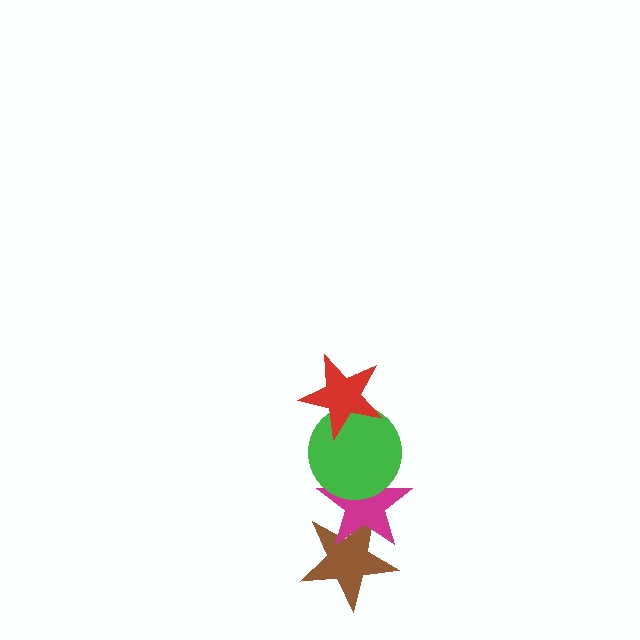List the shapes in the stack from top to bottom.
From top to bottom: the red star, the green circle, the magenta star, the brown star.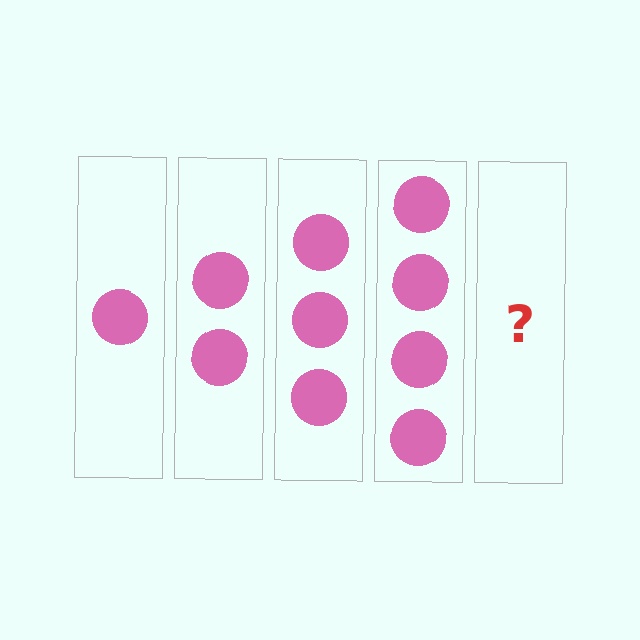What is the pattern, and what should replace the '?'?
The pattern is that each step adds one more circle. The '?' should be 5 circles.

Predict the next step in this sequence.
The next step is 5 circles.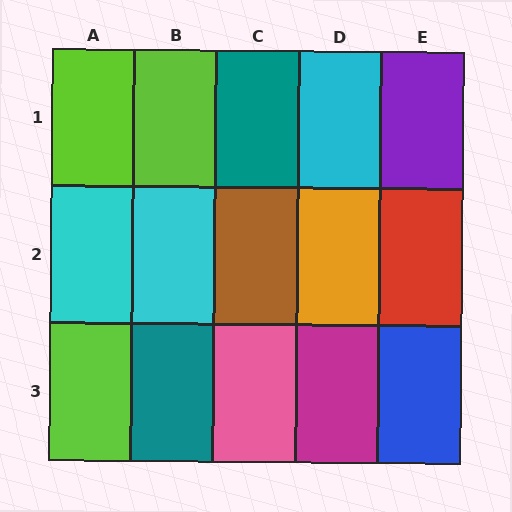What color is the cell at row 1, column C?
Teal.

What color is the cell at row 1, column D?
Cyan.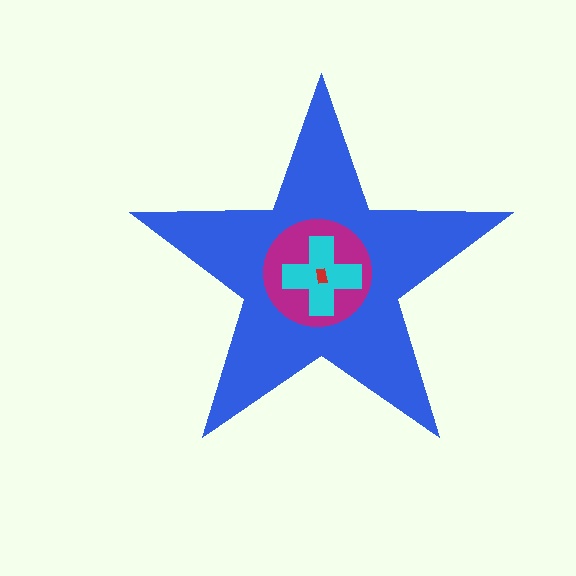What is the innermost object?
The red rectangle.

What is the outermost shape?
The blue star.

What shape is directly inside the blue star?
The magenta circle.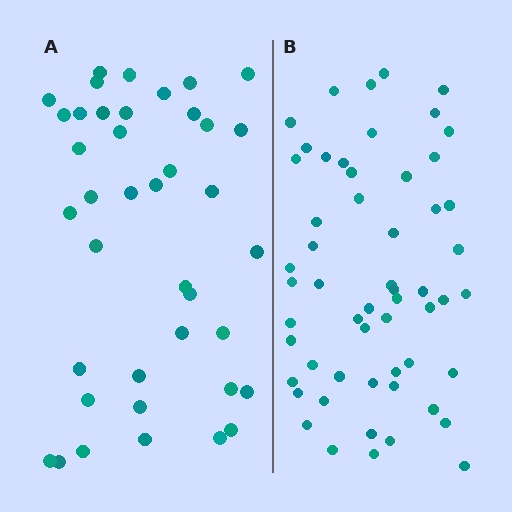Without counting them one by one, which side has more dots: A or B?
Region B (the right region) has more dots.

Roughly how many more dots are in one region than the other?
Region B has approximately 15 more dots than region A.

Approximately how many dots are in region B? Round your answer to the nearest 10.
About 60 dots. (The exact count is 56, which rounds to 60.)